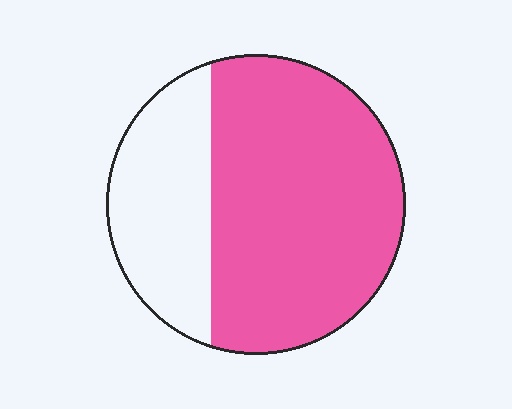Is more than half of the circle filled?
Yes.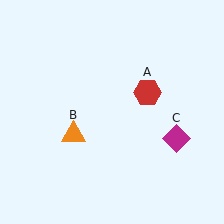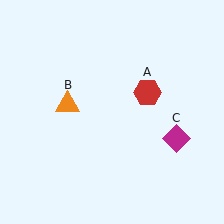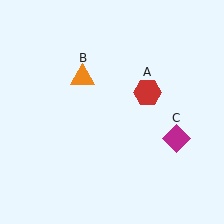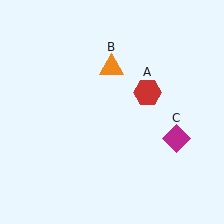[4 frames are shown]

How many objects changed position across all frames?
1 object changed position: orange triangle (object B).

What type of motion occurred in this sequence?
The orange triangle (object B) rotated clockwise around the center of the scene.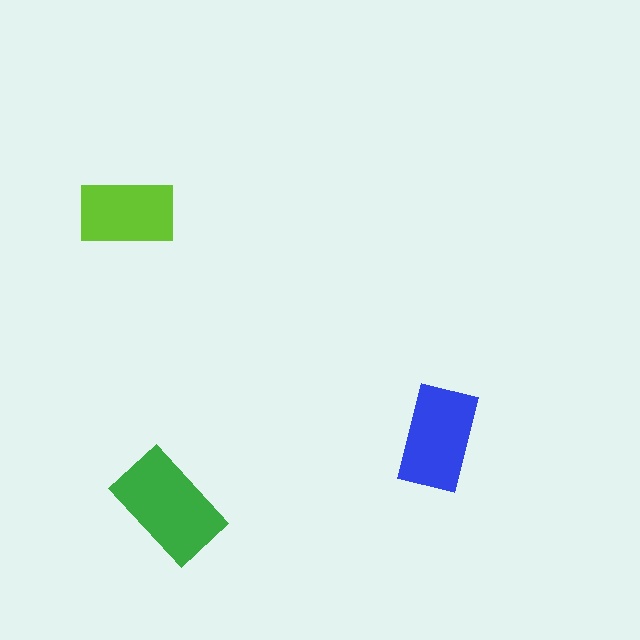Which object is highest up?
The lime rectangle is topmost.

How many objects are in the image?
There are 3 objects in the image.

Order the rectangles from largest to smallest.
the green one, the blue one, the lime one.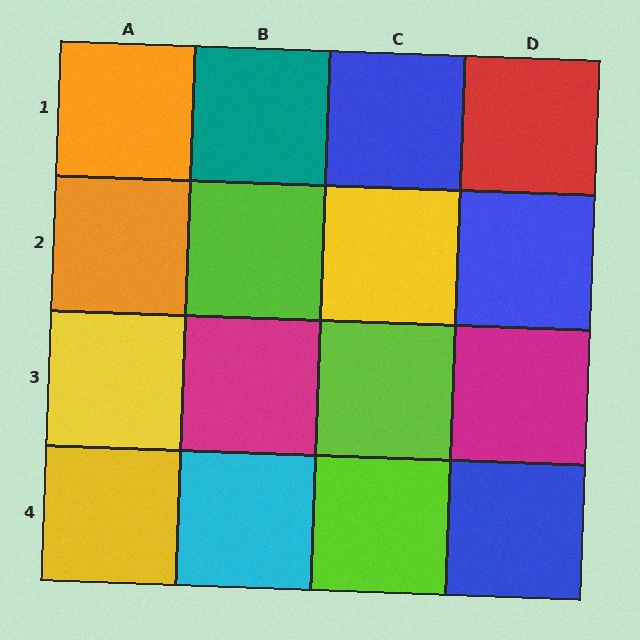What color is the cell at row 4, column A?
Yellow.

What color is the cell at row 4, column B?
Cyan.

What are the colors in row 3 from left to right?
Yellow, magenta, lime, magenta.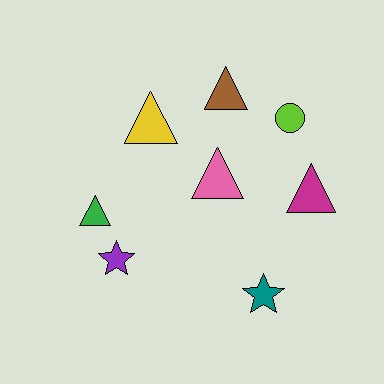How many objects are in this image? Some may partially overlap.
There are 8 objects.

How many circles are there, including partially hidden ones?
There is 1 circle.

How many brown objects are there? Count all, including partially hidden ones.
There is 1 brown object.